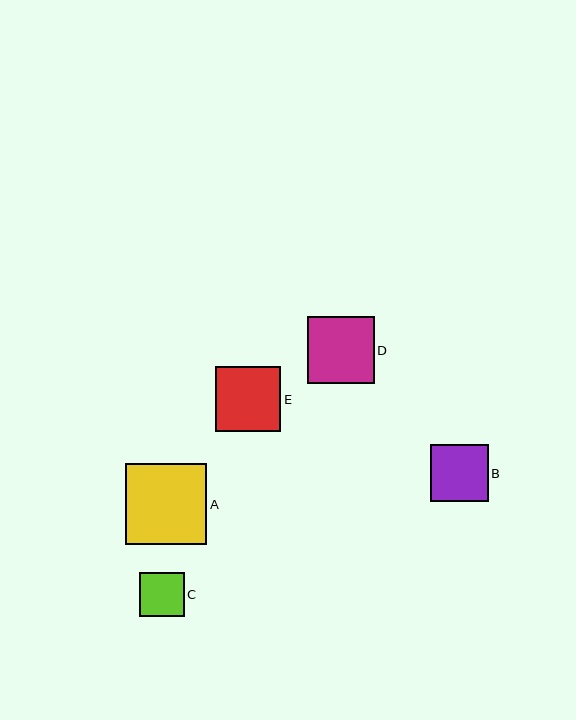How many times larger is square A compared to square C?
Square A is approximately 1.8 times the size of square C.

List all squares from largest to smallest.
From largest to smallest: A, D, E, B, C.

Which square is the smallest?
Square C is the smallest with a size of approximately 44 pixels.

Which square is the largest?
Square A is the largest with a size of approximately 82 pixels.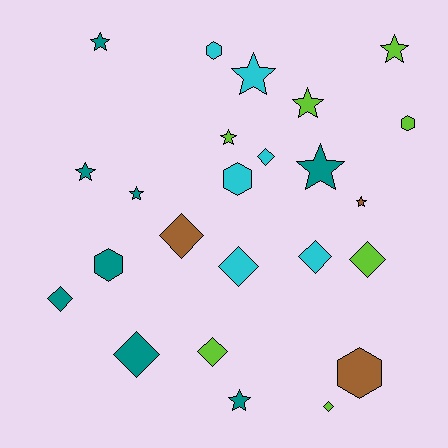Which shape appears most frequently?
Star, with 10 objects.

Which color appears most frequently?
Teal, with 8 objects.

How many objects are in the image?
There are 24 objects.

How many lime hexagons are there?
There is 1 lime hexagon.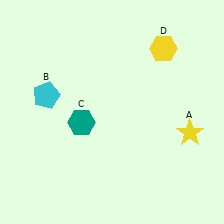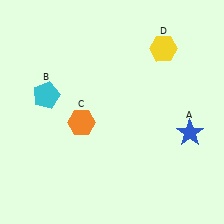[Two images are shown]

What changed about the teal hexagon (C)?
In Image 1, C is teal. In Image 2, it changed to orange.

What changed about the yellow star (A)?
In Image 1, A is yellow. In Image 2, it changed to blue.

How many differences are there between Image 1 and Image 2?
There are 2 differences between the two images.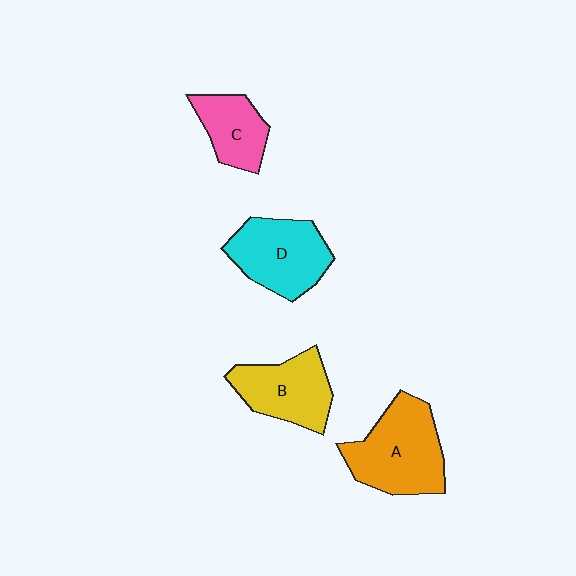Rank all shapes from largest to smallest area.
From largest to smallest: A (orange), D (cyan), B (yellow), C (pink).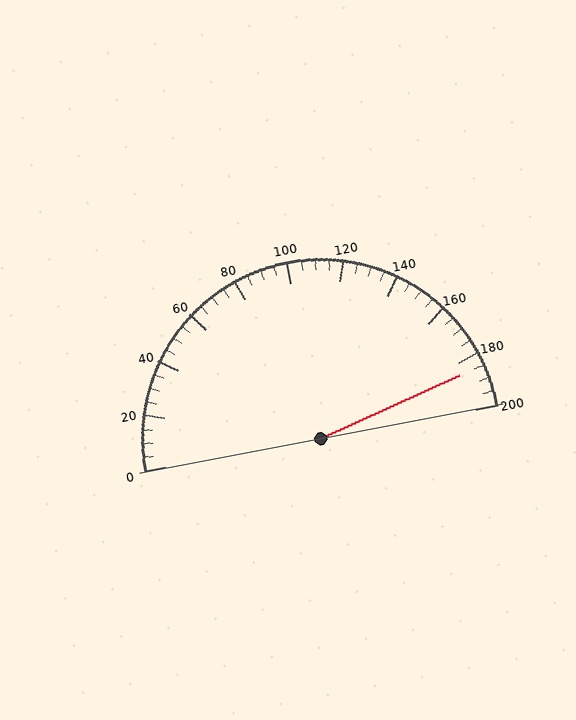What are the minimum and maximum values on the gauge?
The gauge ranges from 0 to 200.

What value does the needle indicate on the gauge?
The needle indicates approximately 185.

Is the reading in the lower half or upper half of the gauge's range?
The reading is in the upper half of the range (0 to 200).